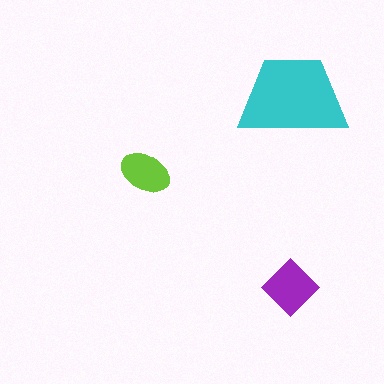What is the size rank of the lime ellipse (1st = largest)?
3rd.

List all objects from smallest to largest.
The lime ellipse, the purple diamond, the cyan trapezoid.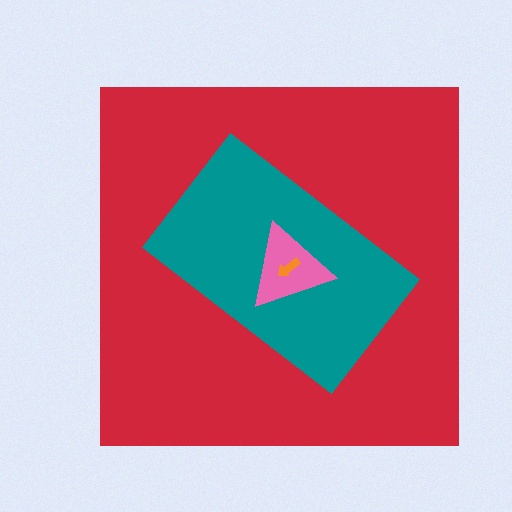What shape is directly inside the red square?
The teal rectangle.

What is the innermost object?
The orange arrow.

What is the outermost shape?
The red square.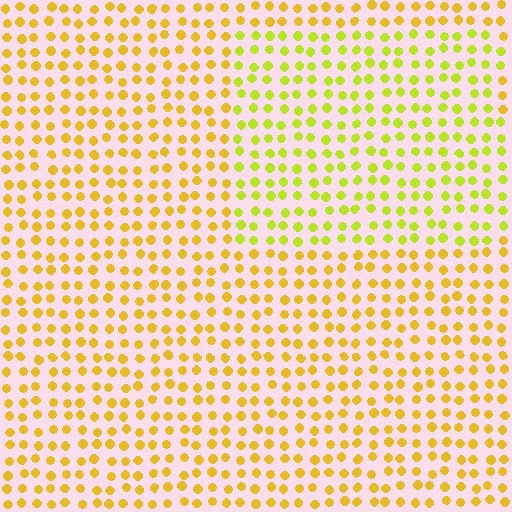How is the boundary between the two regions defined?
The boundary is defined purely by a slight shift in hue (about 28 degrees). Spacing, size, and orientation are identical on both sides.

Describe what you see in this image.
The image is filled with small yellow elements in a uniform arrangement. A rectangle-shaped region is visible where the elements are tinted to a slightly different hue, forming a subtle color boundary.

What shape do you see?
I see a rectangle.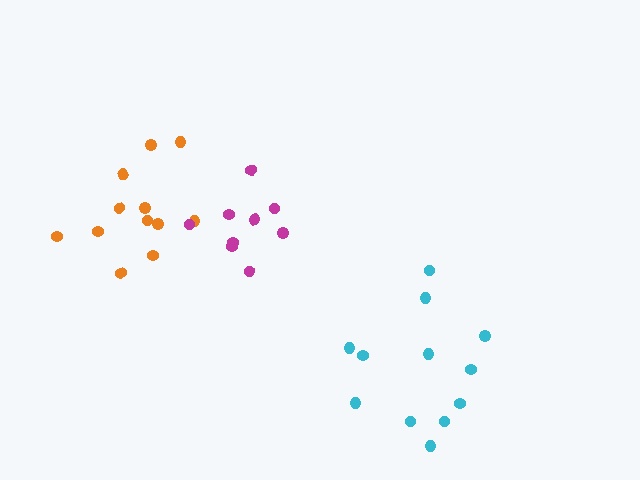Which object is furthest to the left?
The orange cluster is leftmost.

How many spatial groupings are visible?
There are 3 spatial groupings.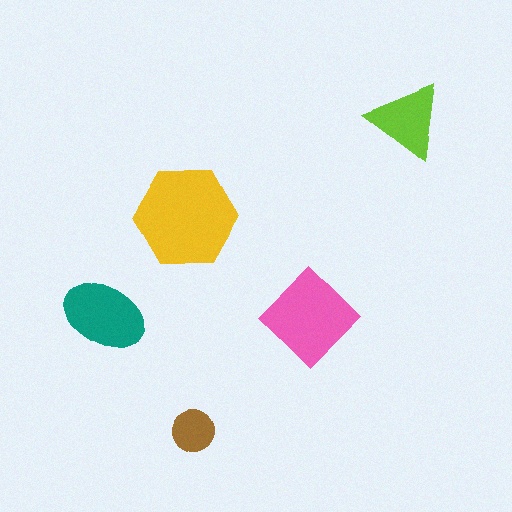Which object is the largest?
The yellow hexagon.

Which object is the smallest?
The brown circle.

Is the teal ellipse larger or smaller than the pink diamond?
Smaller.